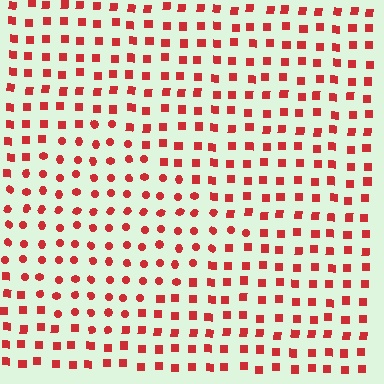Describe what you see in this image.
The image is filled with small red elements arranged in a uniform grid. A diamond-shaped region contains circles, while the surrounding area contains squares. The boundary is defined purely by the change in element shape.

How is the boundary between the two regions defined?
The boundary is defined by a change in element shape: circles inside vs. squares outside. All elements share the same color and spacing.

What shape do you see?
I see a diamond.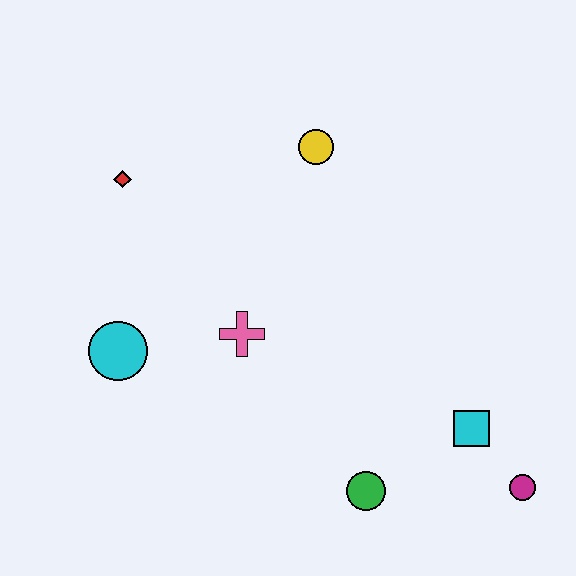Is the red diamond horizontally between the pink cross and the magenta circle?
No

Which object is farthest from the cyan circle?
The magenta circle is farthest from the cyan circle.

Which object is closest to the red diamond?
The cyan circle is closest to the red diamond.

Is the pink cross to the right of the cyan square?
No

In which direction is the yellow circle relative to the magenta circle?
The yellow circle is above the magenta circle.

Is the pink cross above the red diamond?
No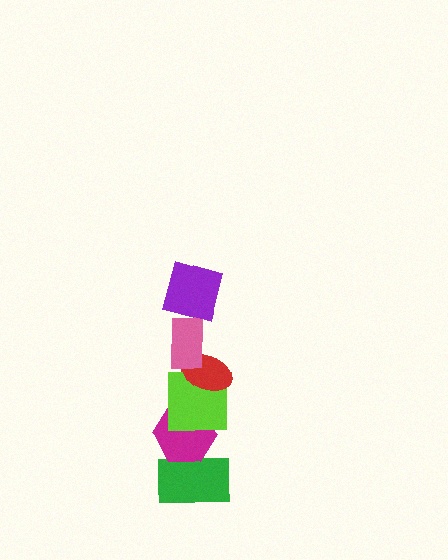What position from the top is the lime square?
The lime square is 4th from the top.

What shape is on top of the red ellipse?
The pink rectangle is on top of the red ellipse.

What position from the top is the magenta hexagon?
The magenta hexagon is 5th from the top.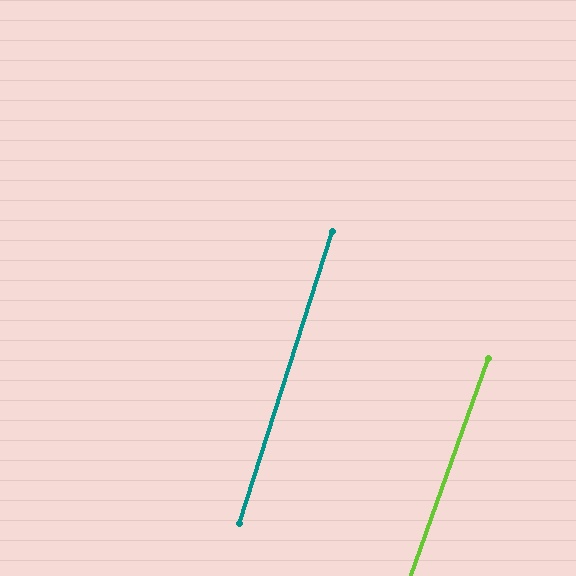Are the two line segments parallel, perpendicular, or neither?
Parallel — their directions differ by only 1.9°.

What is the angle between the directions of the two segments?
Approximately 2 degrees.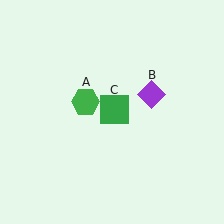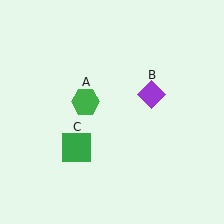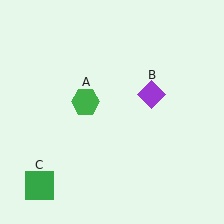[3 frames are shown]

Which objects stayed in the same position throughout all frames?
Green hexagon (object A) and purple diamond (object B) remained stationary.